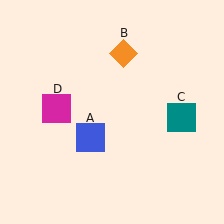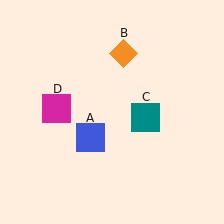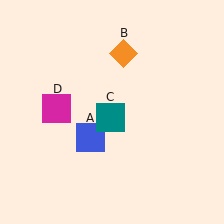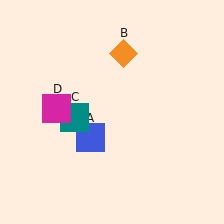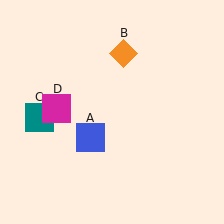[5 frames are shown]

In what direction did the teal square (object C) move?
The teal square (object C) moved left.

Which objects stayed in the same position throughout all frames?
Blue square (object A) and orange diamond (object B) and magenta square (object D) remained stationary.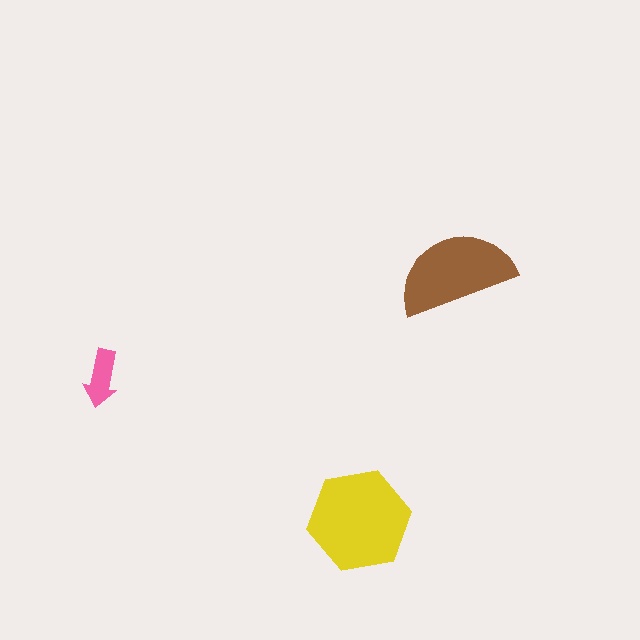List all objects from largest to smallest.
The yellow hexagon, the brown semicircle, the pink arrow.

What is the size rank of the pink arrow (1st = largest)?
3rd.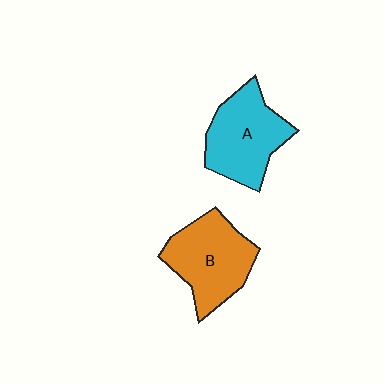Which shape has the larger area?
Shape B (orange).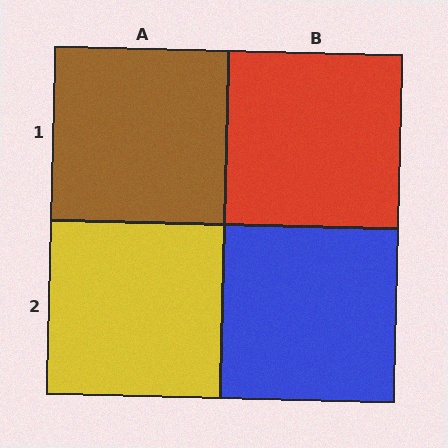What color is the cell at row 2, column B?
Blue.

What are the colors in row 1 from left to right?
Brown, red.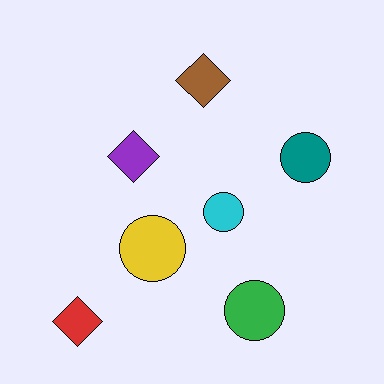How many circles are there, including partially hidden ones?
There are 4 circles.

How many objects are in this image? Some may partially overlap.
There are 7 objects.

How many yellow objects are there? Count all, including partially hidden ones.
There is 1 yellow object.